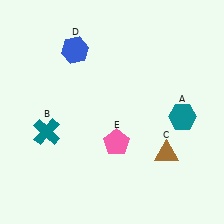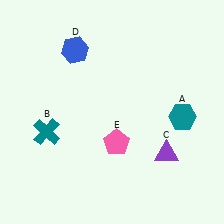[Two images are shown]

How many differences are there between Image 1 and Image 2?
There is 1 difference between the two images.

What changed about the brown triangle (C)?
In Image 1, C is brown. In Image 2, it changed to purple.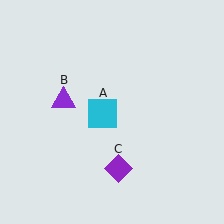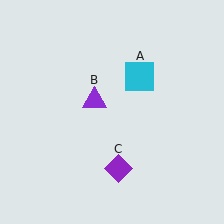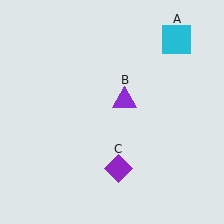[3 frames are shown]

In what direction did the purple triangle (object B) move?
The purple triangle (object B) moved right.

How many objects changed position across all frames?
2 objects changed position: cyan square (object A), purple triangle (object B).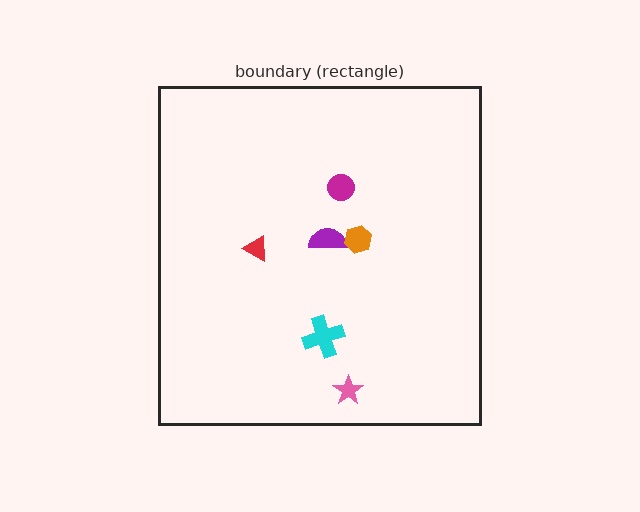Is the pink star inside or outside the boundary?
Inside.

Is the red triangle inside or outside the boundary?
Inside.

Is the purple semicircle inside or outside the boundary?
Inside.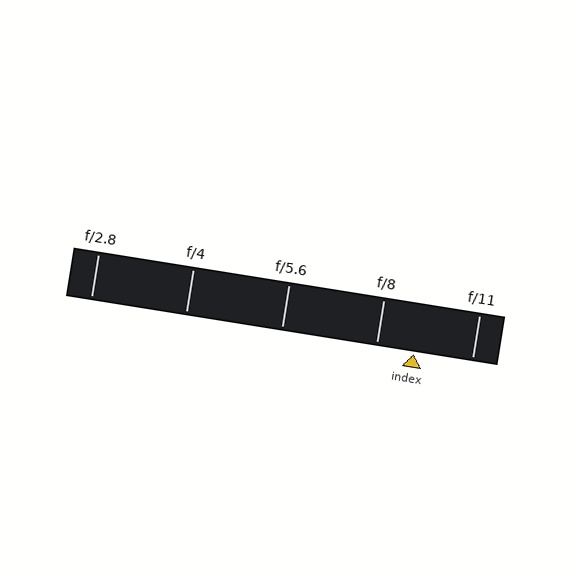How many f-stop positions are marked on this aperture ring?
There are 5 f-stop positions marked.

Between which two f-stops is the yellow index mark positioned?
The index mark is between f/8 and f/11.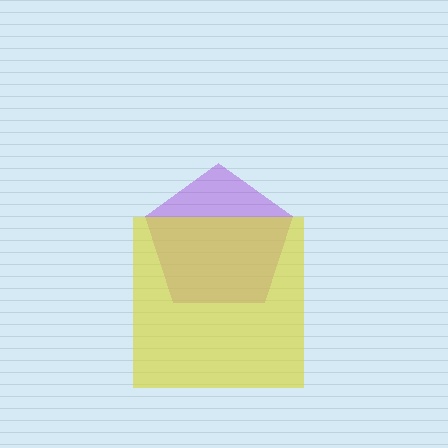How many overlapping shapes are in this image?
There are 2 overlapping shapes in the image.